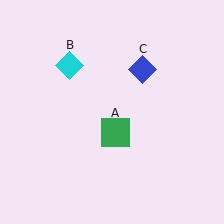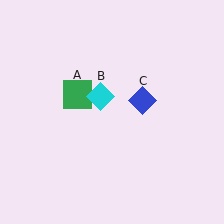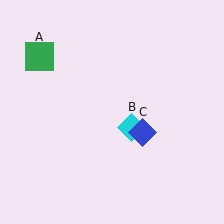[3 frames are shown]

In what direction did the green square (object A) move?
The green square (object A) moved up and to the left.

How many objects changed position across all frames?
3 objects changed position: green square (object A), cyan diamond (object B), blue diamond (object C).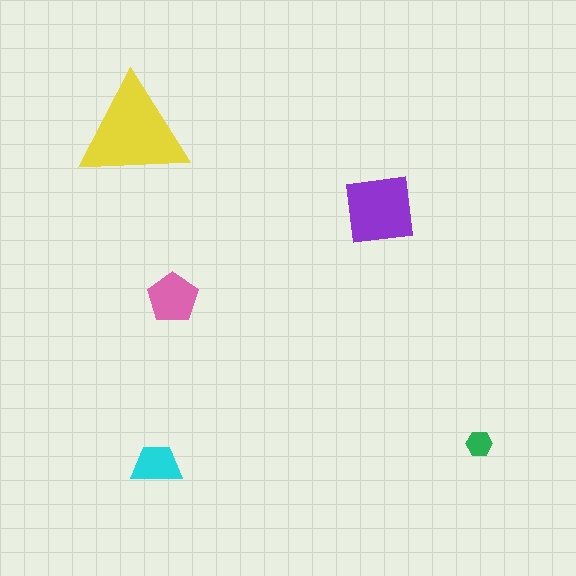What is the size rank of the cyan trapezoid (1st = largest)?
4th.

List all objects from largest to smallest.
The yellow triangle, the purple square, the pink pentagon, the cyan trapezoid, the green hexagon.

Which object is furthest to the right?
The green hexagon is rightmost.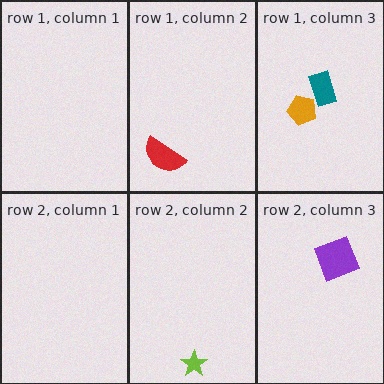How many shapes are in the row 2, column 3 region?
1.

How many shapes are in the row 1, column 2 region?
1.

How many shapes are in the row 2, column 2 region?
1.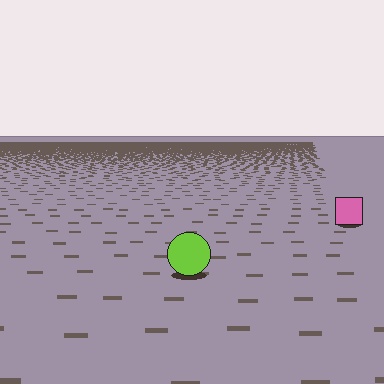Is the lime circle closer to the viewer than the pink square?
Yes. The lime circle is closer — you can tell from the texture gradient: the ground texture is coarser near it.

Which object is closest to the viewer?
The lime circle is closest. The texture marks near it are larger and more spread out.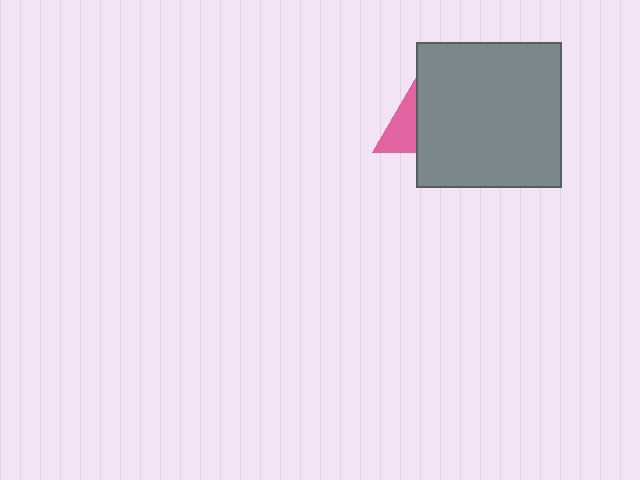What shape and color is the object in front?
The object in front is a gray square.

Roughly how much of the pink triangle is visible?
A small part of it is visible (roughly 39%).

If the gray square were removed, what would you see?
You would see the complete pink triangle.